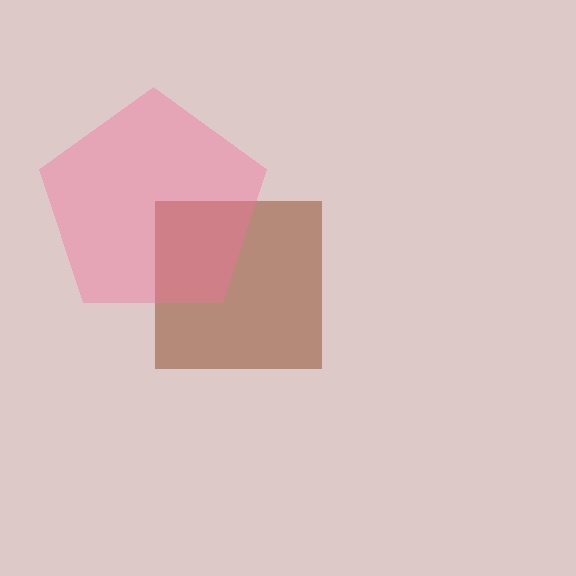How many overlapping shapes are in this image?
There are 2 overlapping shapes in the image.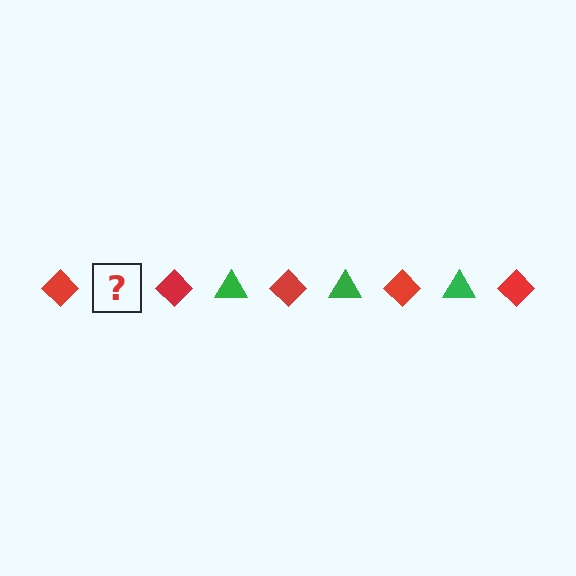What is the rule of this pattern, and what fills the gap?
The rule is that the pattern alternates between red diamond and green triangle. The gap should be filled with a green triangle.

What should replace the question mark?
The question mark should be replaced with a green triangle.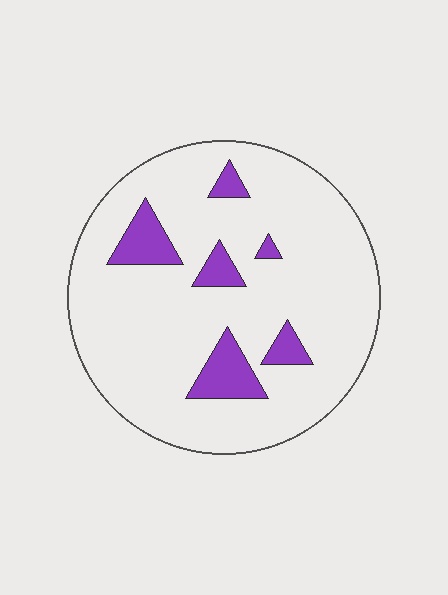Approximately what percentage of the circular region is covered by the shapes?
Approximately 10%.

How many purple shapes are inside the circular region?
6.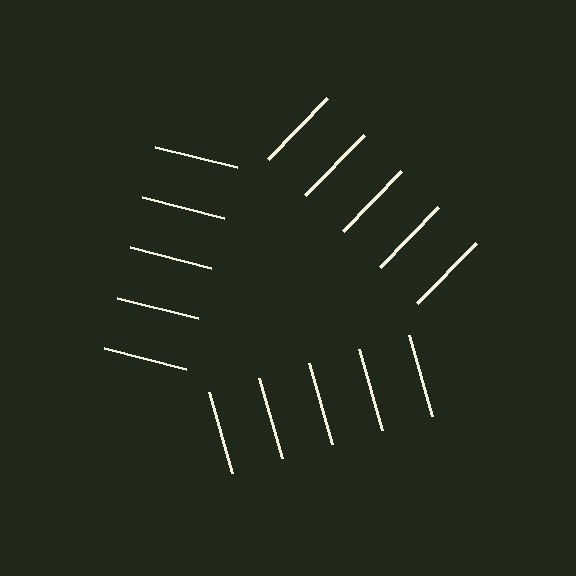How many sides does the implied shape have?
3 sides — the line-ends trace a triangle.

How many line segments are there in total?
15 — 5 along each of the 3 edges.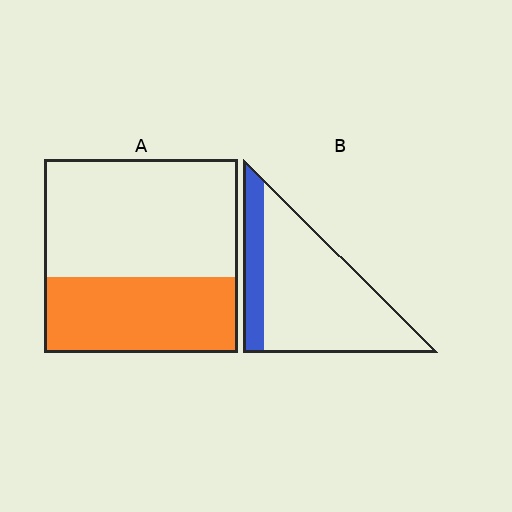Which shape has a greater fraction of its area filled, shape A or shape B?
Shape A.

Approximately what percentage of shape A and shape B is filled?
A is approximately 40% and B is approximately 20%.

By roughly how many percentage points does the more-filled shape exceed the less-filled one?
By roughly 20 percentage points (A over B).